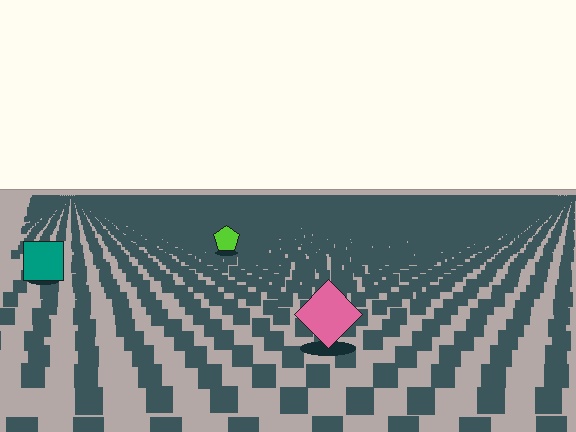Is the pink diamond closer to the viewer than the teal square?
Yes. The pink diamond is closer — you can tell from the texture gradient: the ground texture is coarser near it.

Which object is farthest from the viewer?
The lime pentagon is farthest from the viewer. It appears smaller and the ground texture around it is denser.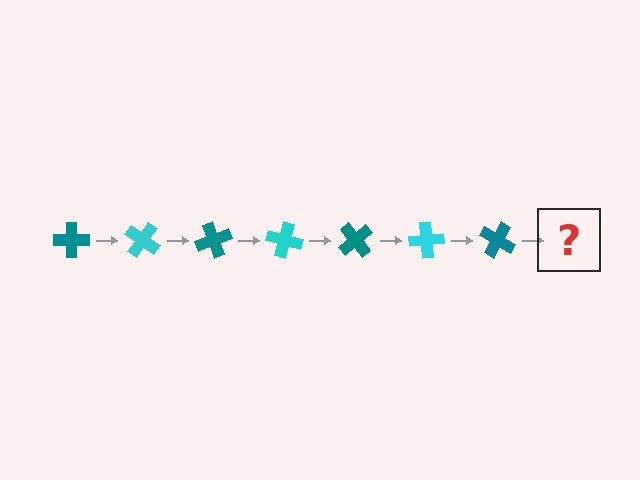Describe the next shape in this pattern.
It should be a cyan cross, rotated 245 degrees from the start.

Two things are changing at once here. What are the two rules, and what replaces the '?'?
The two rules are that it rotates 35 degrees each step and the color cycles through teal and cyan. The '?' should be a cyan cross, rotated 245 degrees from the start.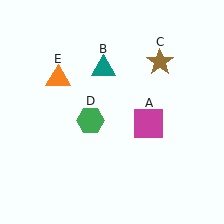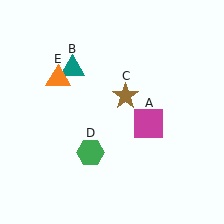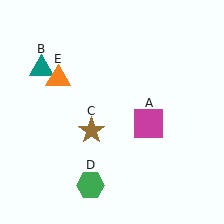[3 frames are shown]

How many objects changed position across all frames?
3 objects changed position: teal triangle (object B), brown star (object C), green hexagon (object D).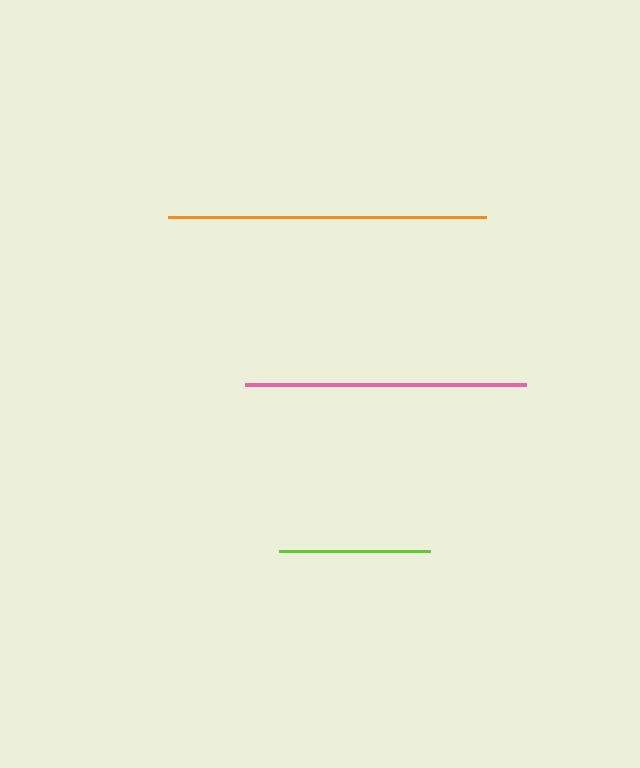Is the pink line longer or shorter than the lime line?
The pink line is longer than the lime line.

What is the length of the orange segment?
The orange segment is approximately 318 pixels long.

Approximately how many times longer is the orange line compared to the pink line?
The orange line is approximately 1.1 times the length of the pink line.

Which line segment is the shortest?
The lime line is the shortest at approximately 151 pixels.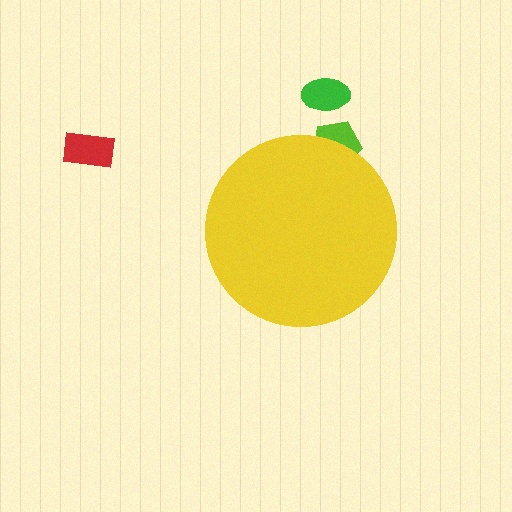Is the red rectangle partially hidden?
No, the red rectangle is fully visible.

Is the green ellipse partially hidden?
No, the green ellipse is fully visible.